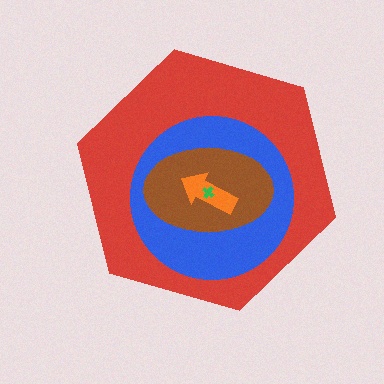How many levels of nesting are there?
5.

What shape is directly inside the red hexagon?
The blue circle.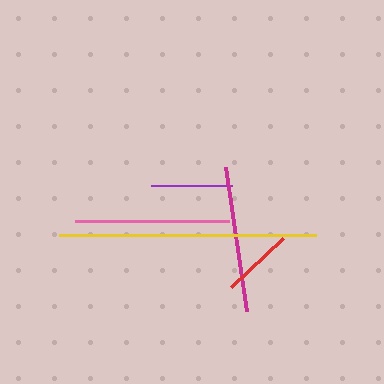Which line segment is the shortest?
The red line is the shortest at approximately 71 pixels.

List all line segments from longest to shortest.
From longest to shortest: yellow, pink, magenta, purple, red.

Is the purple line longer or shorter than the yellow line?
The yellow line is longer than the purple line.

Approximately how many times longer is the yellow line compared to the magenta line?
The yellow line is approximately 1.8 times the length of the magenta line.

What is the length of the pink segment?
The pink segment is approximately 154 pixels long.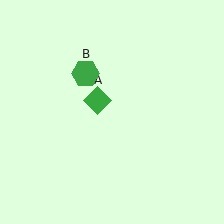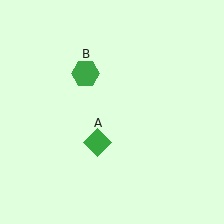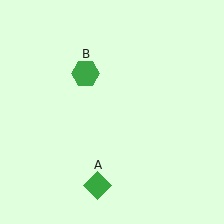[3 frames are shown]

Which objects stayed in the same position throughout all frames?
Green hexagon (object B) remained stationary.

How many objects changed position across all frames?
1 object changed position: green diamond (object A).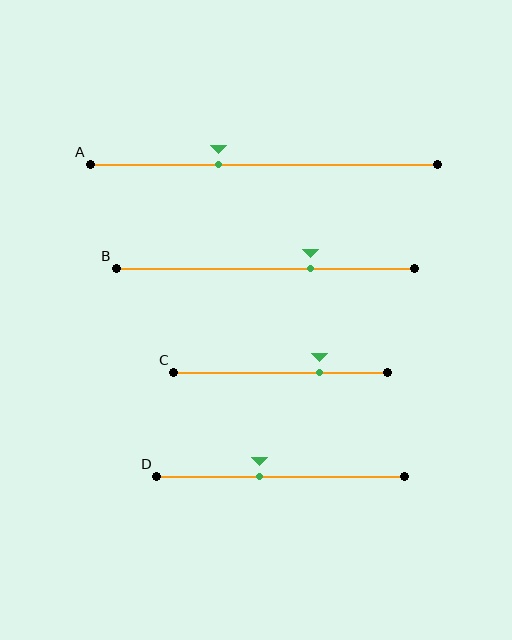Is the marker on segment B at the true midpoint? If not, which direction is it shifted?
No, the marker on segment B is shifted to the right by about 15% of the segment length.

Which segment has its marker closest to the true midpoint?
Segment D has its marker closest to the true midpoint.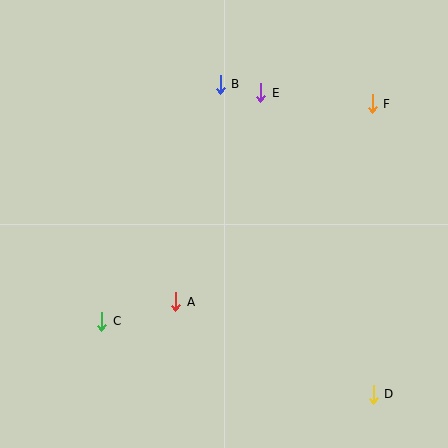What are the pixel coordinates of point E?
Point E is at (261, 93).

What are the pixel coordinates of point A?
Point A is at (176, 302).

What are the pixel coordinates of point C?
Point C is at (102, 321).